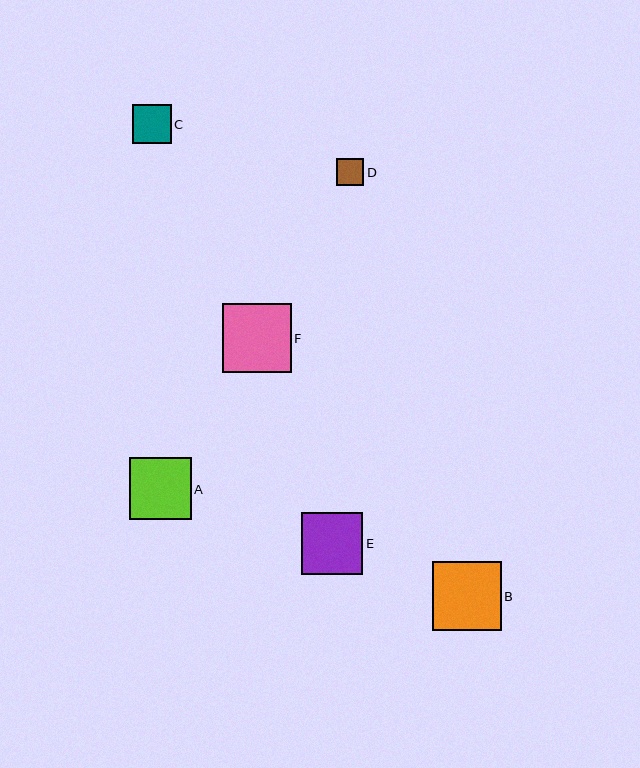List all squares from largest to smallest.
From largest to smallest: B, F, A, E, C, D.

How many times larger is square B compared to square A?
Square B is approximately 1.1 times the size of square A.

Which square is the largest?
Square B is the largest with a size of approximately 69 pixels.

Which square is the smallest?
Square D is the smallest with a size of approximately 27 pixels.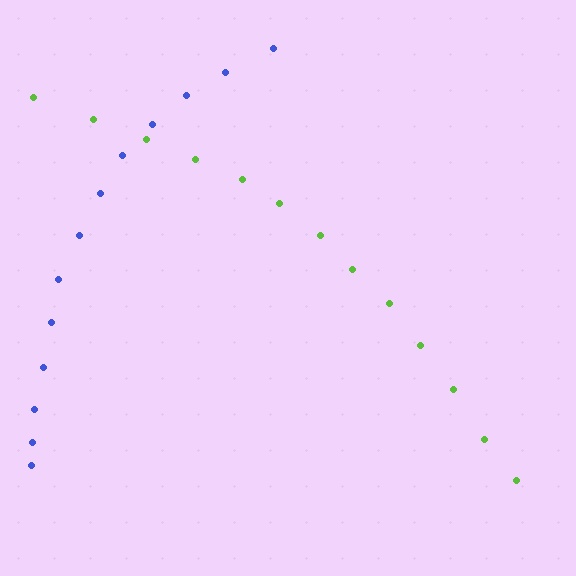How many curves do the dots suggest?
There are 2 distinct paths.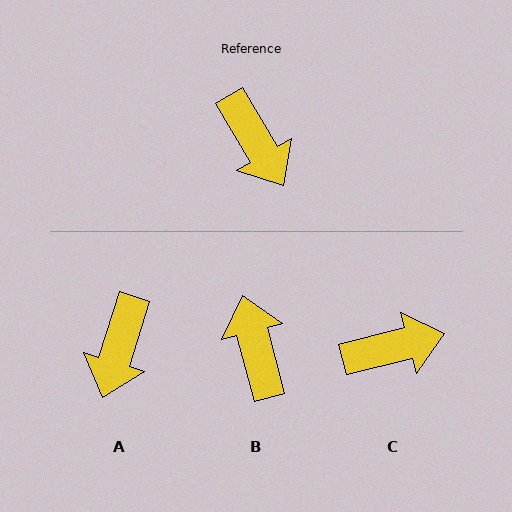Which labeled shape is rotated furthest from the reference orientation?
B, about 164 degrees away.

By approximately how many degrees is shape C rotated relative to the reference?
Approximately 73 degrees counter-clockwise.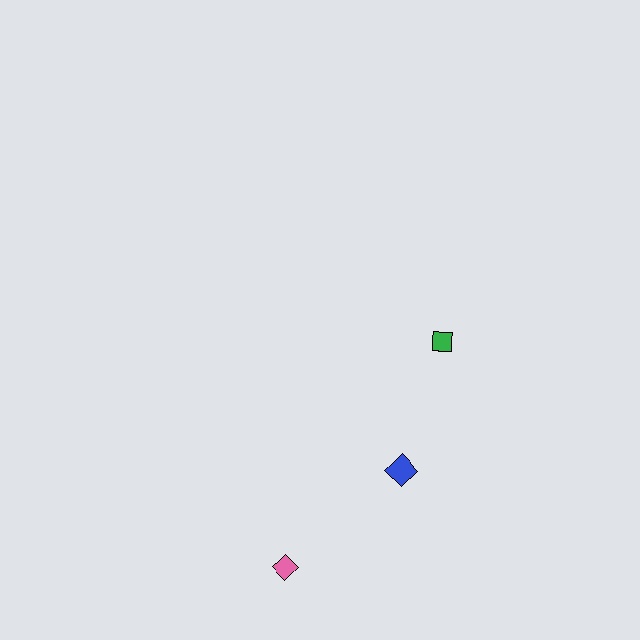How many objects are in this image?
There are 3 objects.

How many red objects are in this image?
There are no red objects.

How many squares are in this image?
There is 1 square.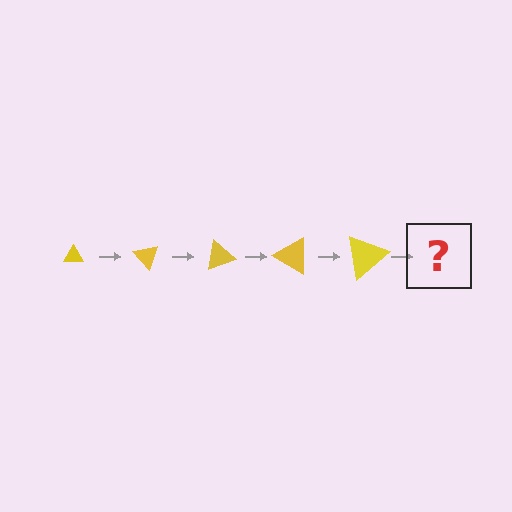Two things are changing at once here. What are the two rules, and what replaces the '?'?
The two rules are that the triangle grows larger each step and it rotates 50 degrees each step. The '?' should be a triangle, larger than the previous one and rotated 250 degrees from the start.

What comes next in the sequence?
The next element should be a triangle, larger than the previous one and rotated 250 degrees from the start.